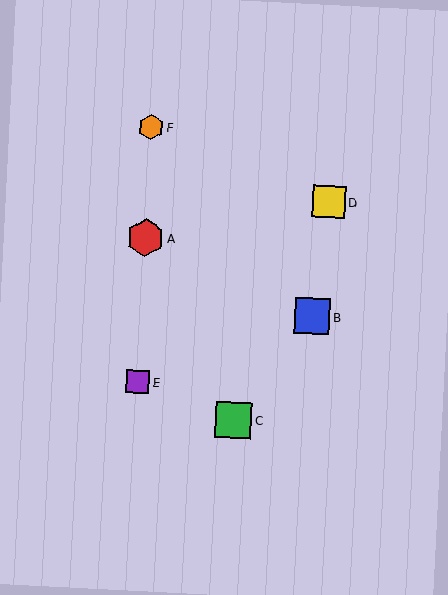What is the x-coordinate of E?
Object E is at x≈138.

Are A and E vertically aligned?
Yes, both are at x≈145.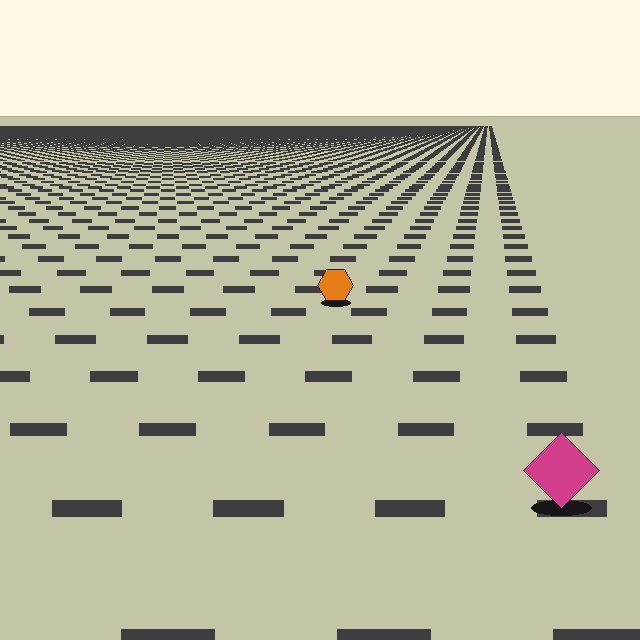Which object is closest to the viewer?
The magenta diamond is closest. The texture marks near it are larger and more spread out.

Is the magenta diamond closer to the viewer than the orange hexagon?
Yes. The magenta diamond is closer — you can tell from the texture gradient: the ground texture is coarser near it.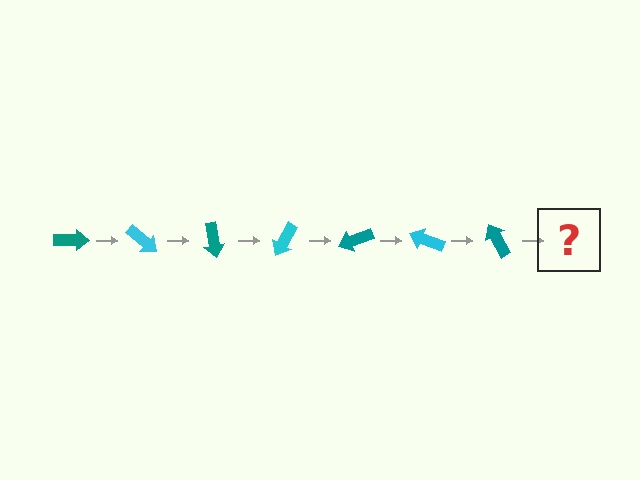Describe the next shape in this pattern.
It should be a cyan arrow, rotated 280 degrees from the start.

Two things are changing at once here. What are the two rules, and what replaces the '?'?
The two rules are that it rotates 40 degrees each step and the color cycles through teal and cyan. The '?' should be a cyan arrow, rotated 280 degrees from the start.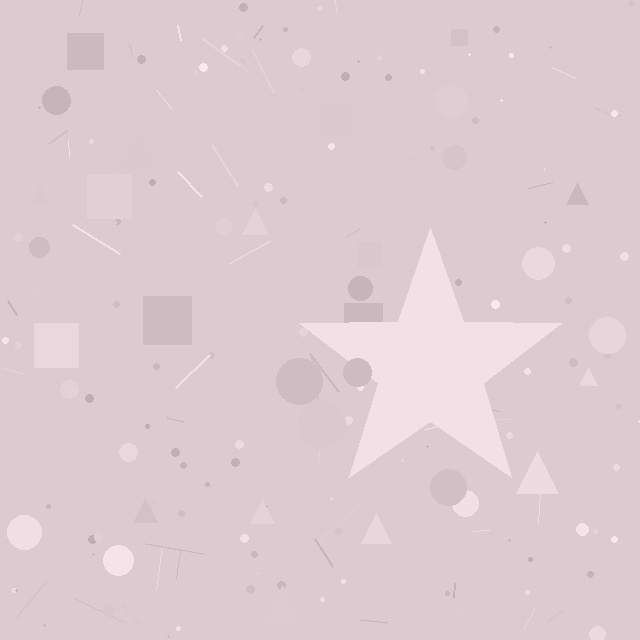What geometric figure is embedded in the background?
A star is embedded in the background.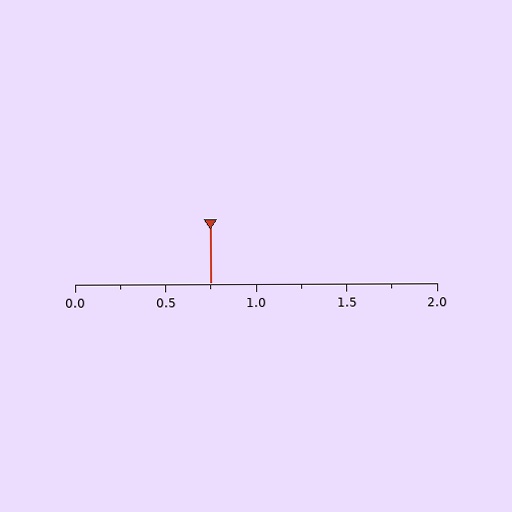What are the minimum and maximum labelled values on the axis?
The axis runs from 0.0 to 2.0.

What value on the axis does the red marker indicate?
The marker indicates approximately 0.75.